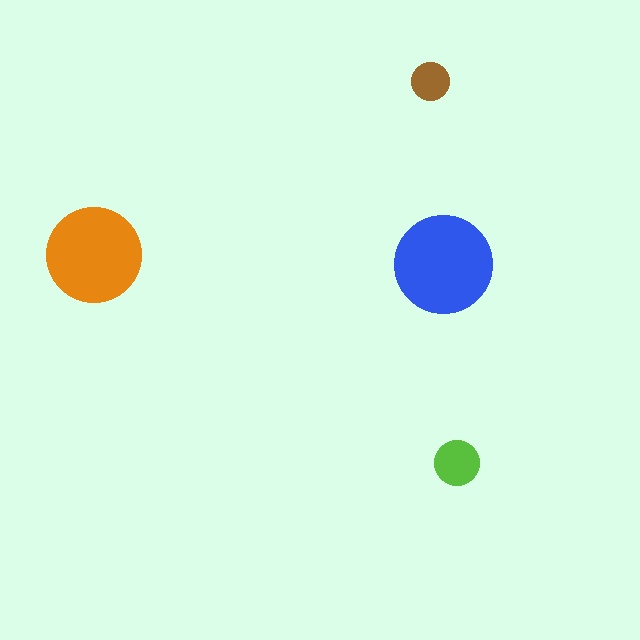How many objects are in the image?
There are 4 objects in the image.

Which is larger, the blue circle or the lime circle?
The blue one.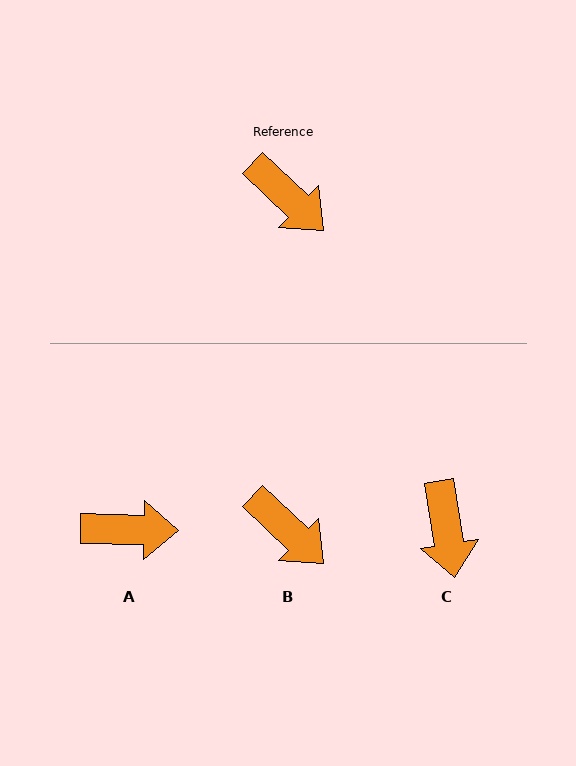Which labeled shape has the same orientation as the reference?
B.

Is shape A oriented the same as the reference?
No, it is off by about 42 degrees.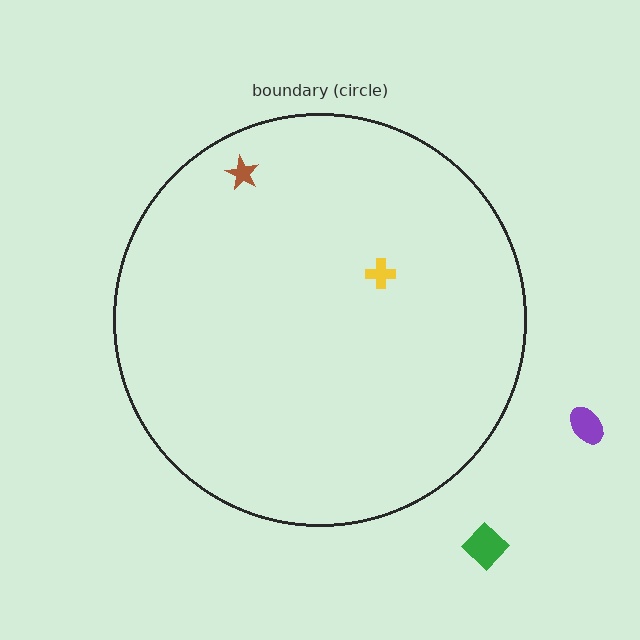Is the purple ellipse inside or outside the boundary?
Outside.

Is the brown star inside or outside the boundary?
Inside.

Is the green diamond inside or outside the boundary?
Outside.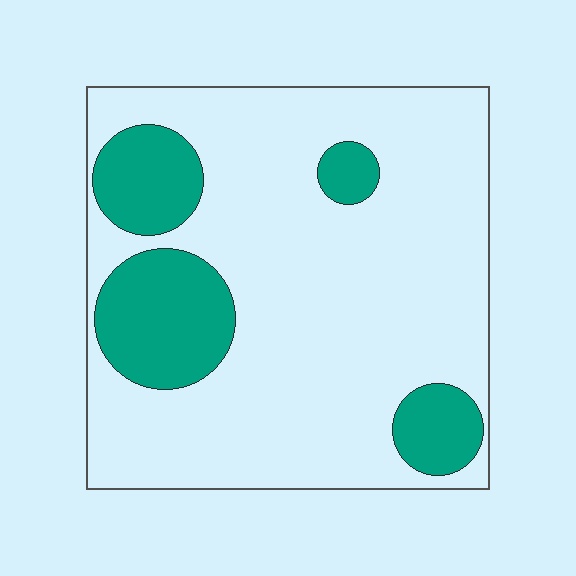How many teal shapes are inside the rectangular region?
4.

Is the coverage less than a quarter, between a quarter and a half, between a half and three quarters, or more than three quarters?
Less than a quarter.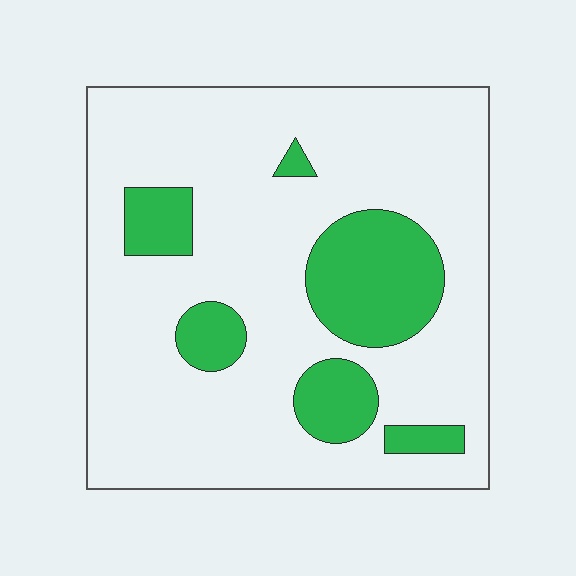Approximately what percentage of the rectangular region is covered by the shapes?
Approximately 20%.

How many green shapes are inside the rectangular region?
6.